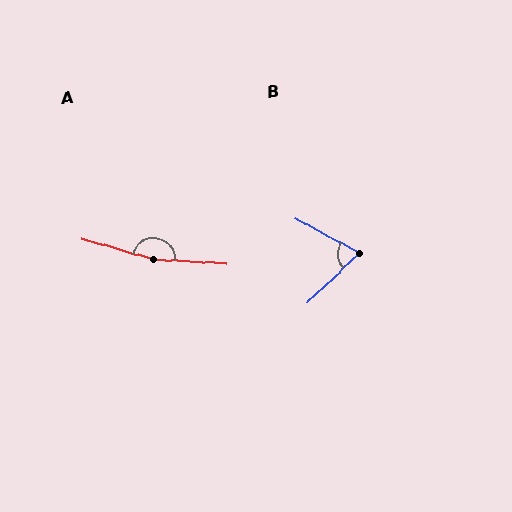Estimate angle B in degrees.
Approximately 73 degrees.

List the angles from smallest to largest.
B (73°), A (167°).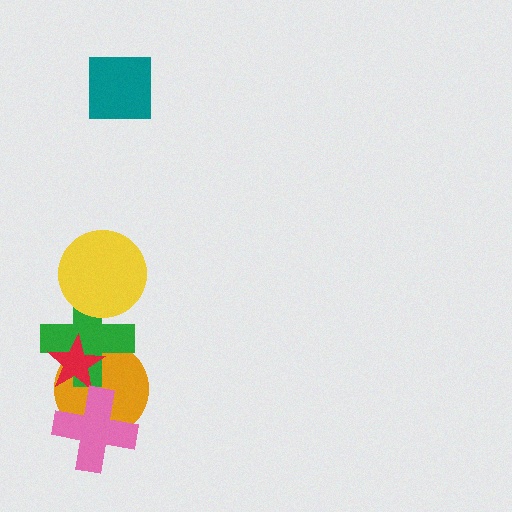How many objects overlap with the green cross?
3 objects overlap with the green cross.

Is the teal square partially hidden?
No, no other shape covers it.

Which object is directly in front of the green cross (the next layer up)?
The red star is directly in front of the green cross.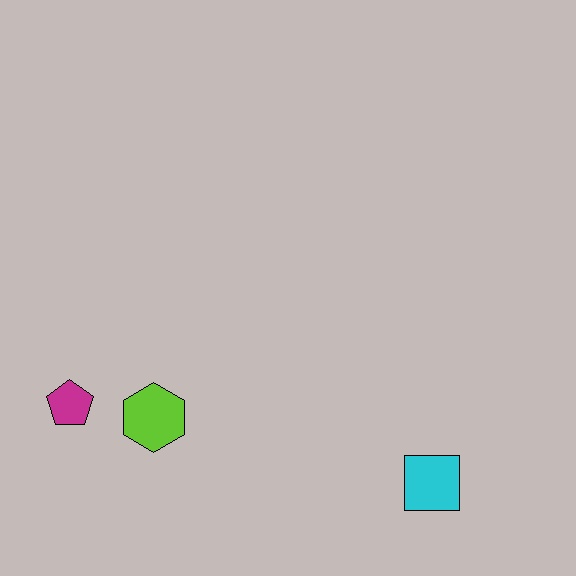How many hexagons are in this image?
There is 1 hexagon.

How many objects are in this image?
There are 3 objects.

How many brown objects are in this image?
There are no brown objects.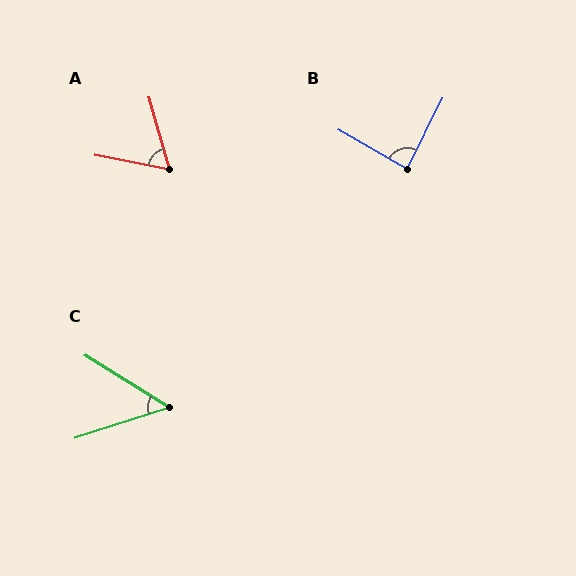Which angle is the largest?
B, at approximately 87 degrees.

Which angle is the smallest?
C, at approximately 50 degrees.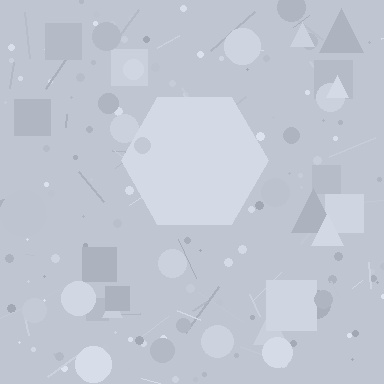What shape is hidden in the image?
A hexagon is hidden in the image.